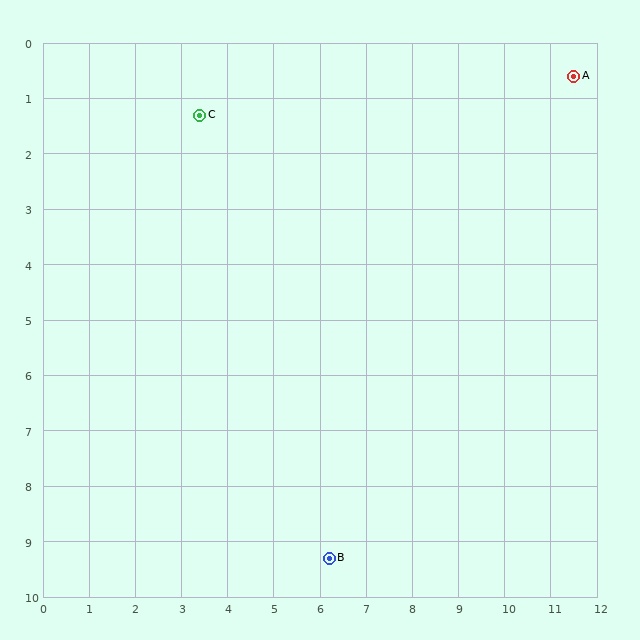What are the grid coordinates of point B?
Point B is at approximately (6.2, 9.3).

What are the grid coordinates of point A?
Point A is at approximately (11.5, 0.6).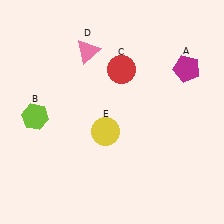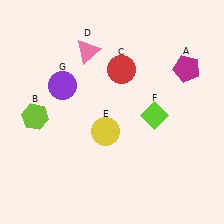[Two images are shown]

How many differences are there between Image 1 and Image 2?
There are 2 differences between the two images.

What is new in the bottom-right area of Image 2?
A lime diamond (F) was added in the bottom-right area of Image 2.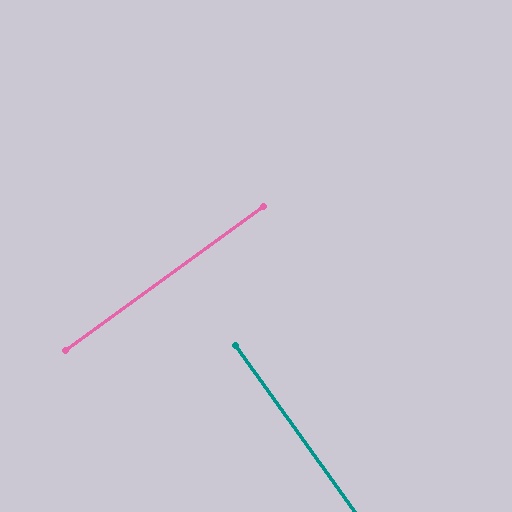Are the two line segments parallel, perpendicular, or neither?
Perpendicular — they meet at approximately 90°.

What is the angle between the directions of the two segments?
Approximately 90 degrees.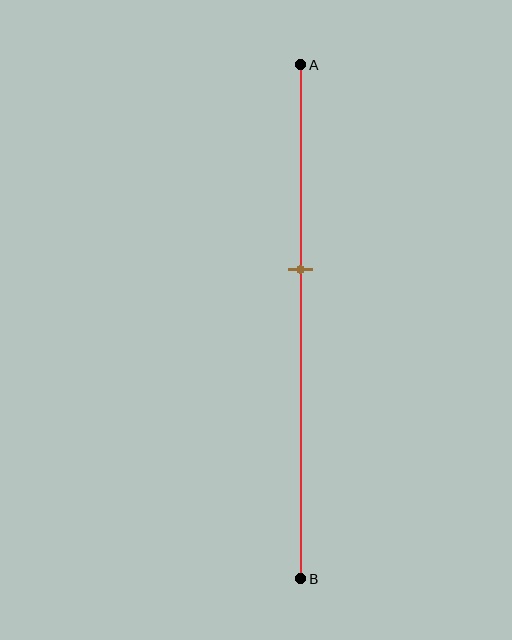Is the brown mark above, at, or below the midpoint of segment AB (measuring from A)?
The brown mark is above the midpoint of segment AB.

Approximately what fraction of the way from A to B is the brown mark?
The brown mark is approximately 40% of the way from A to B.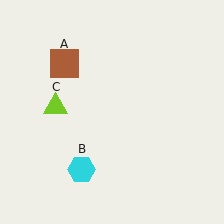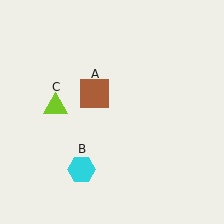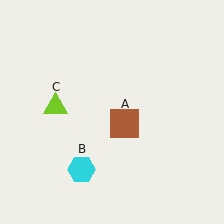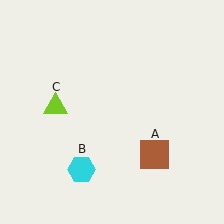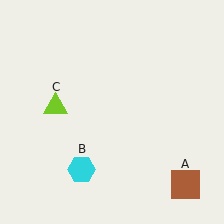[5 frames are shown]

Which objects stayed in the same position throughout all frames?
Cyan hexagon (object B) and lime triangle (object C) remained stationary.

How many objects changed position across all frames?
1 object changed position: brown square (object A).